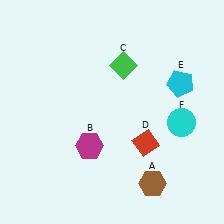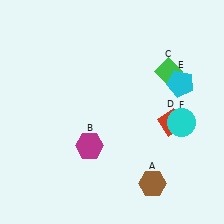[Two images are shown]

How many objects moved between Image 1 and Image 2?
2 objects moved between the two images.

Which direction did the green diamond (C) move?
The green diamond (C) moved right.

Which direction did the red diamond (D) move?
The red diamond (D) moved right.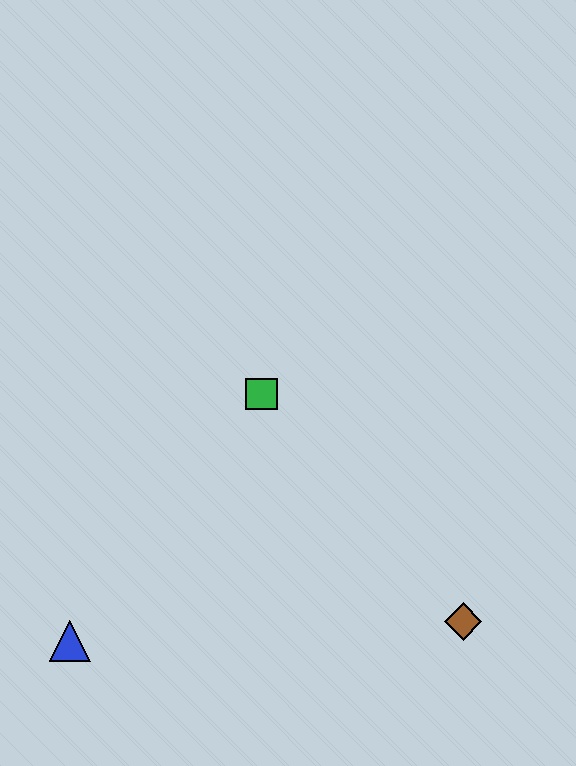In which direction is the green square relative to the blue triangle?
The green square is above the blue triangle.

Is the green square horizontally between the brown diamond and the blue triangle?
Yes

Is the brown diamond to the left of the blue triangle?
No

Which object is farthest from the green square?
The blue triangle is farthest from the green square.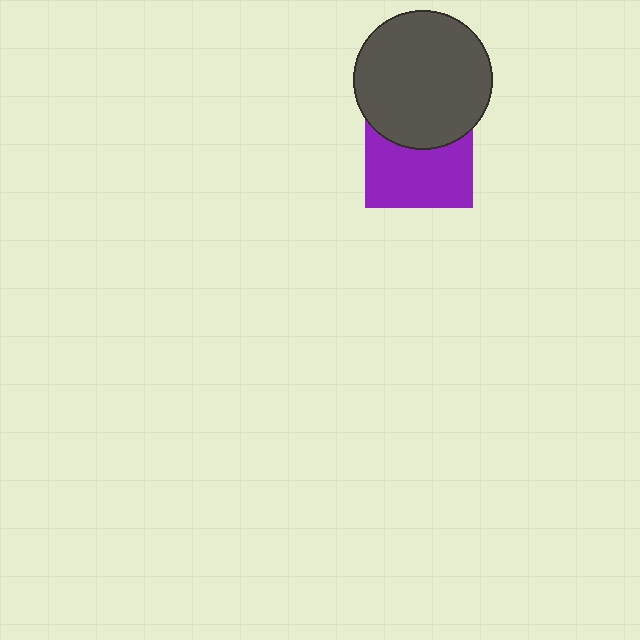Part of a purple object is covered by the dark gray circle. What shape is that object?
It is a square.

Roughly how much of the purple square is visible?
About half of it is visible (roughly 61%).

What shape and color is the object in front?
The object in front is a dark gray circle.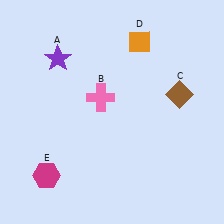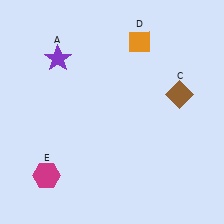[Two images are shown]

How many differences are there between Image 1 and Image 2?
There is 1 difference between the two images.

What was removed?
The pink cross (B) was removed in Image 2.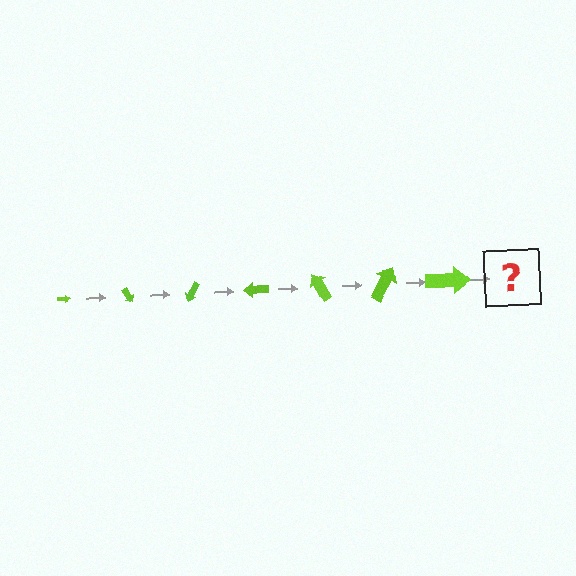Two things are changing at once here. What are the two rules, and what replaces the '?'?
The two rules are that the arrow grows larger each step and it rotates 60 degrees each step. The '?' should be an arrow, larger than the previous one and rotated 420 degrees from the start.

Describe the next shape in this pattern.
It should be an arrow, larger than the previous one and rotated 420 degrees from the start.